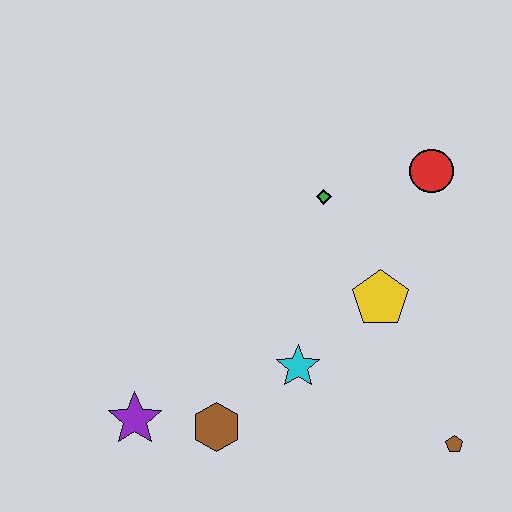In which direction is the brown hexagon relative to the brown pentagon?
The brown hexagon is to the left of the brown pentagon.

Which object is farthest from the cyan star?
The red circle is farthest from the cyan star.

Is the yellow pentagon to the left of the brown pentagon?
Yes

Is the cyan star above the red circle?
No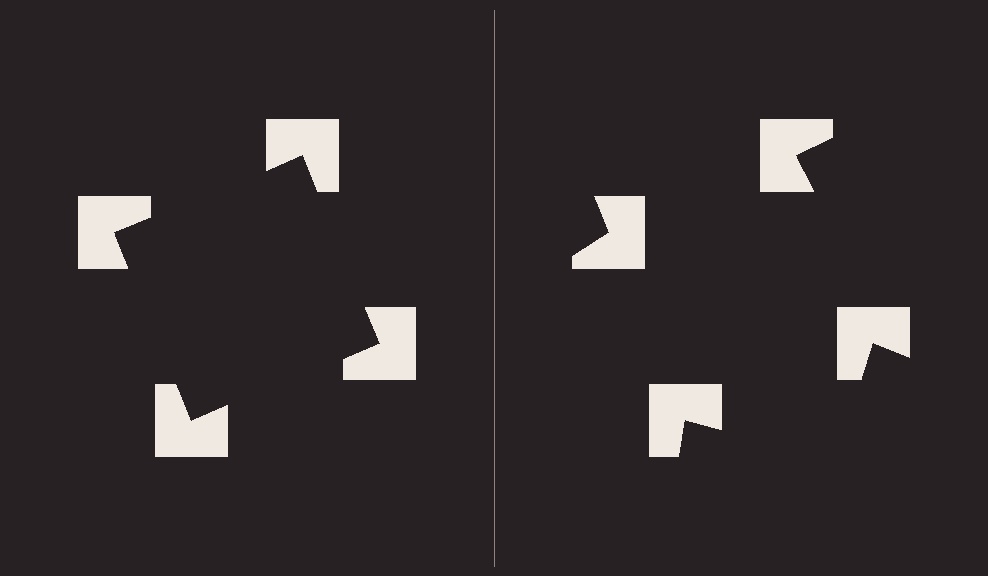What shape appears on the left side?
An illusory square.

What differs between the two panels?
The notched squares are positioned identically on both sides; only the wedge orientations differ. On the left they align to a square; on the right they are misaligned.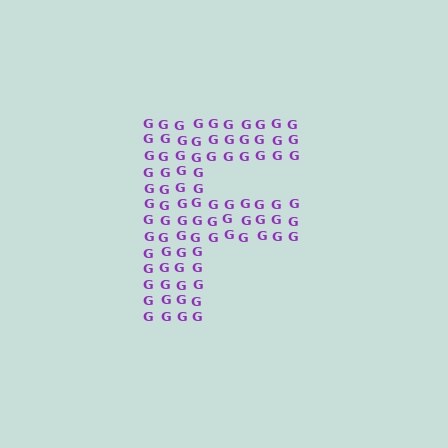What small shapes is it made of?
It is made of small letter G's.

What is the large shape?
The large shape is the letter F.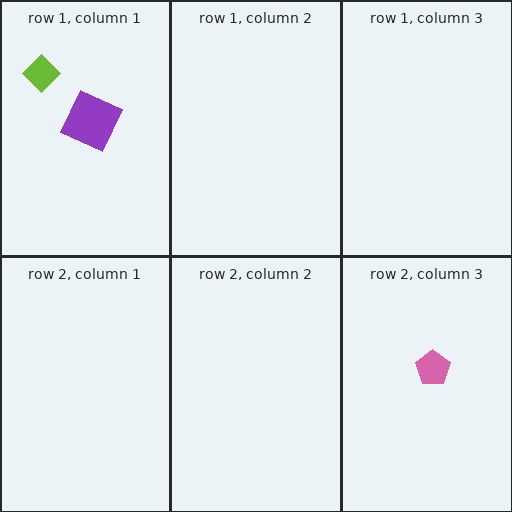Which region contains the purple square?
The row 1, column 1 region.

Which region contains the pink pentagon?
The row 2, column 3 region.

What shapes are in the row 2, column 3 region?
The pink pentagon.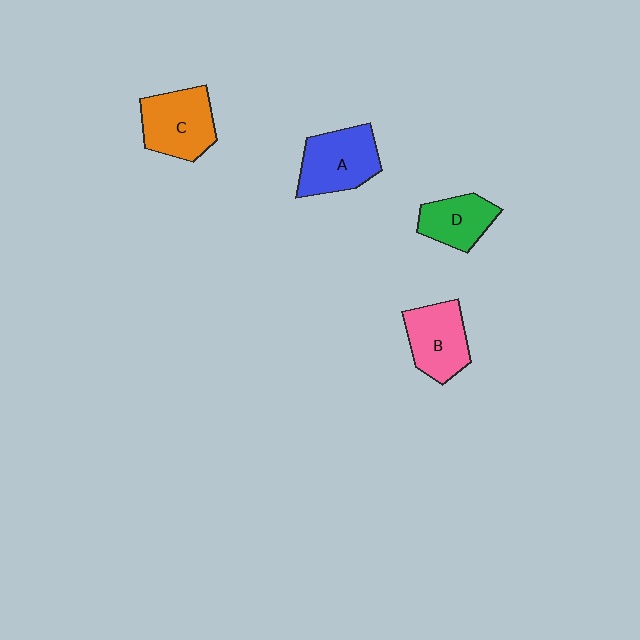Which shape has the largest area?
Shape A (blue).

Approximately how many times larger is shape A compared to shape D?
Approximately 1.4 times.